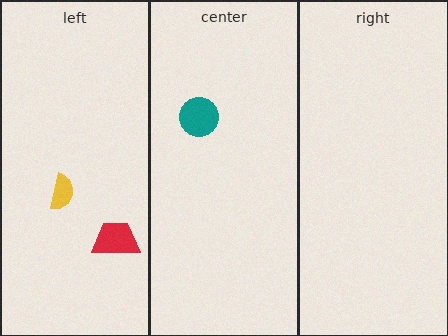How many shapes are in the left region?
2.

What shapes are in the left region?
The yellow semicircle, the red trapezoid.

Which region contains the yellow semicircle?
The left region.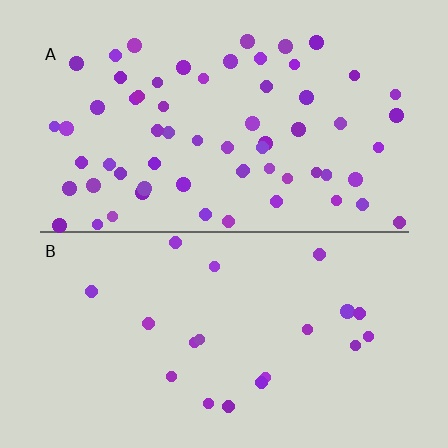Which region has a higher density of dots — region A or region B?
A (the top).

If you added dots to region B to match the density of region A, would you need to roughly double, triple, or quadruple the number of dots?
Approximately triple.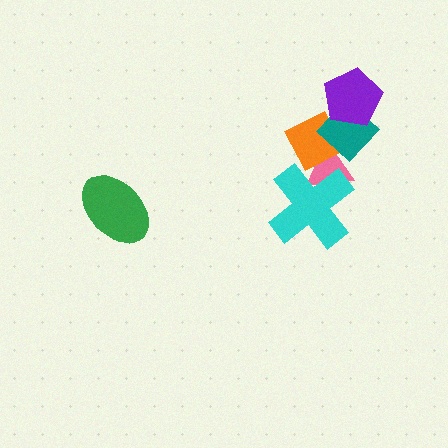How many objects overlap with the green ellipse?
0 objects overlap with the green ellipse.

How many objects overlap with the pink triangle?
3 objects overlap with the pink triangle.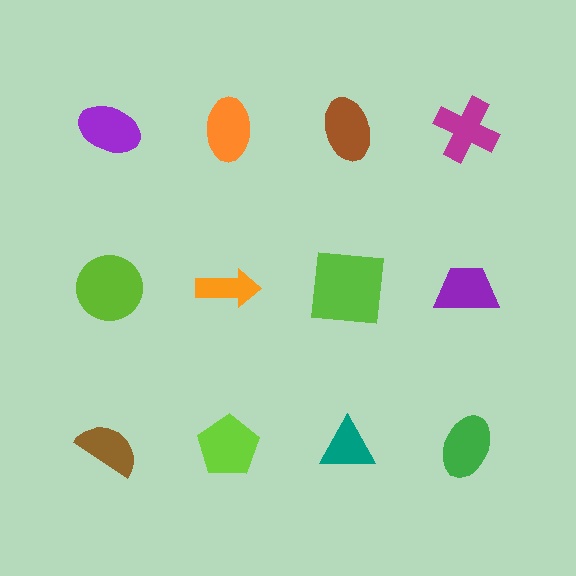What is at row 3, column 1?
A brown semicircle.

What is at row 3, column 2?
A lime pentagon.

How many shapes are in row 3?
4 shapes.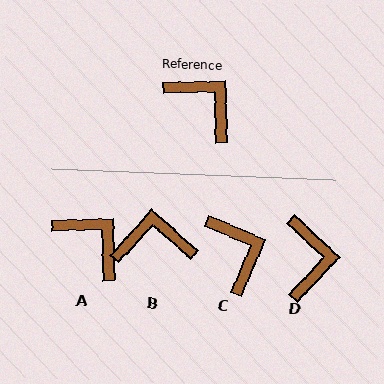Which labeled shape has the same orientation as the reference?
A.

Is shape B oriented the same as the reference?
No, it is off by about 46 degrees.